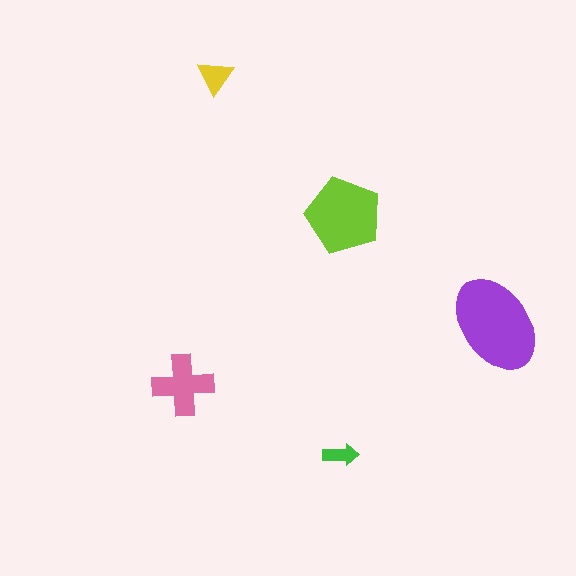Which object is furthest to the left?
The pink cross is leftmost.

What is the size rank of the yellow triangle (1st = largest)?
4th.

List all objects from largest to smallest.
The purple ellipse, the lime pentagon, the pink cross, the yellow triangle, the green arrow.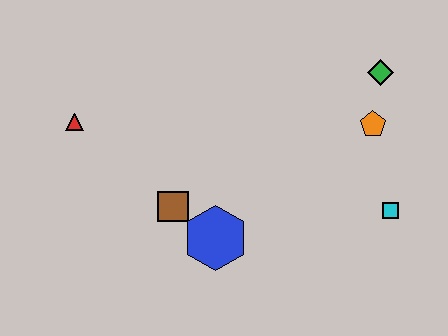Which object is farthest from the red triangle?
The cyan square is farthest from the red triangle.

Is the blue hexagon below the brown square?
Yes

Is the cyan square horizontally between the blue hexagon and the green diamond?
No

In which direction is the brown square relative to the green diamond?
The brown square is to the left of the green diamond.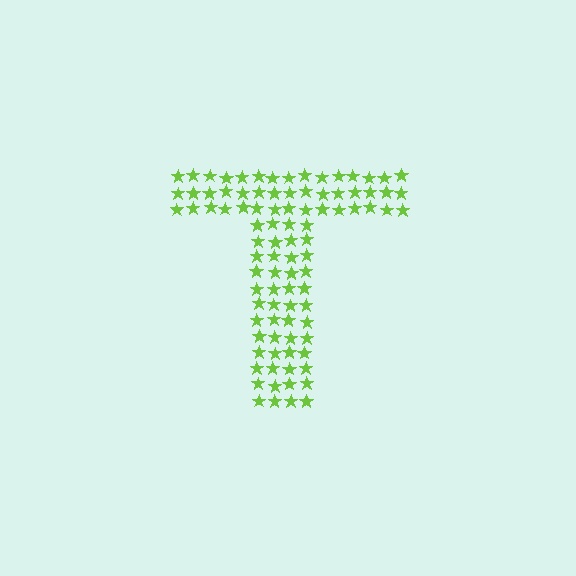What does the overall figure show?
The overall figure shows the letter T.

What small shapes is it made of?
It is made of small stars.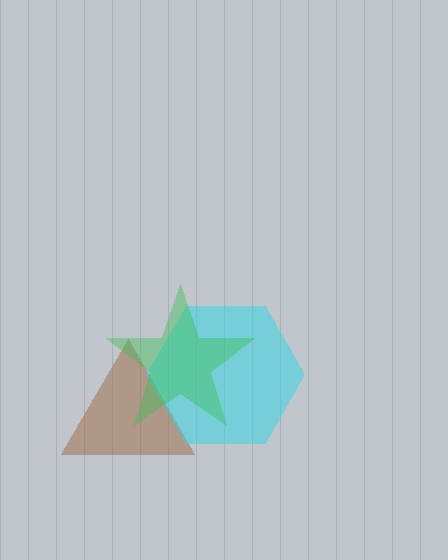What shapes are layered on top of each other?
The layered shapes are: a brown triangle, a cyan hexagon, a green star.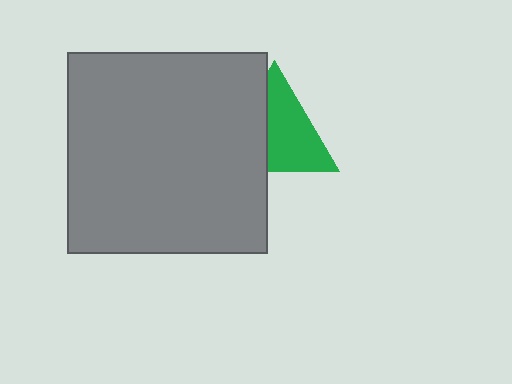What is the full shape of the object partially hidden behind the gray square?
The partially hidden object is a green triangle.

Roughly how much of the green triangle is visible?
About half of it is visible (roughly 61%).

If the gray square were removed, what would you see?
You would see the complete green triangle.